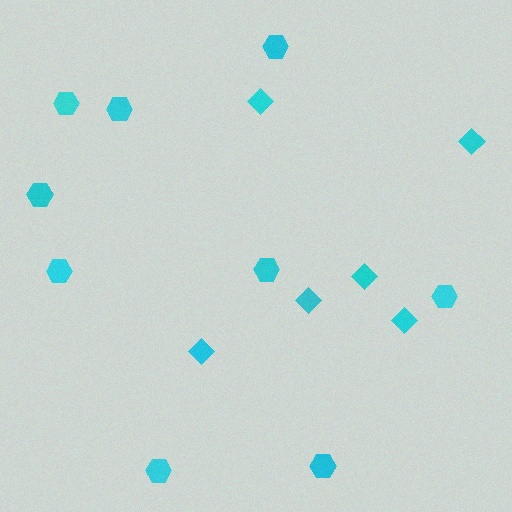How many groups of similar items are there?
There are 2 groups: one group of diamonds (6) and one group of hexagons (9).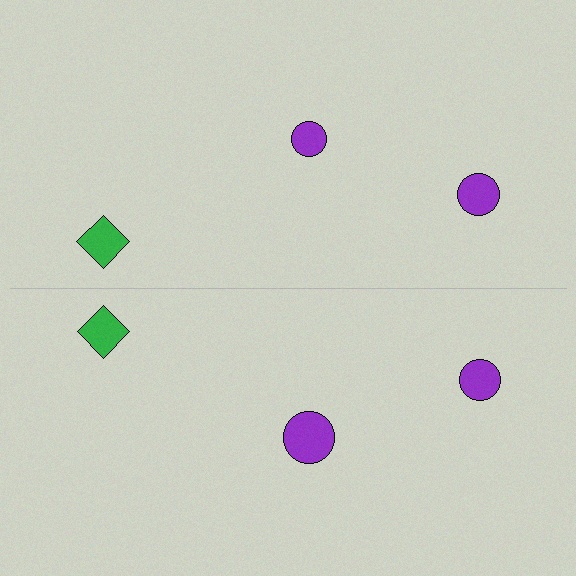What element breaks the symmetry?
The purple circle on the bottom side has a different size than its mirror counterpart.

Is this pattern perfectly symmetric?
No, the pattern is not perfectly symmetric. The purple circle on the bottom side has a different size than its mirror counterpart.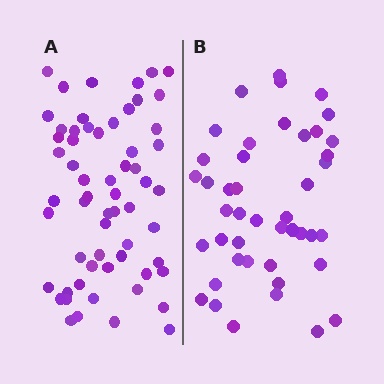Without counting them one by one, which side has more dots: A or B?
Region A (the left region) has more dots.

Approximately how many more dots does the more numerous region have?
Region A has approximately 15 more dots than region B.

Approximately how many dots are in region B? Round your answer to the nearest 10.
About 40 dots. (The exact count is 44, which rounds to 40.)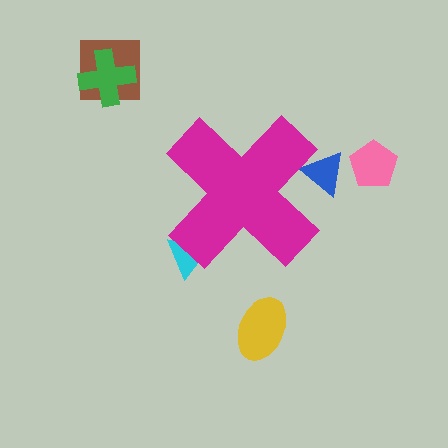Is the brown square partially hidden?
No, the brown square is fully visible.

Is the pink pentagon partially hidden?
No, the pink pentagon is fully visible.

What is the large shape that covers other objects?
A magenta cross.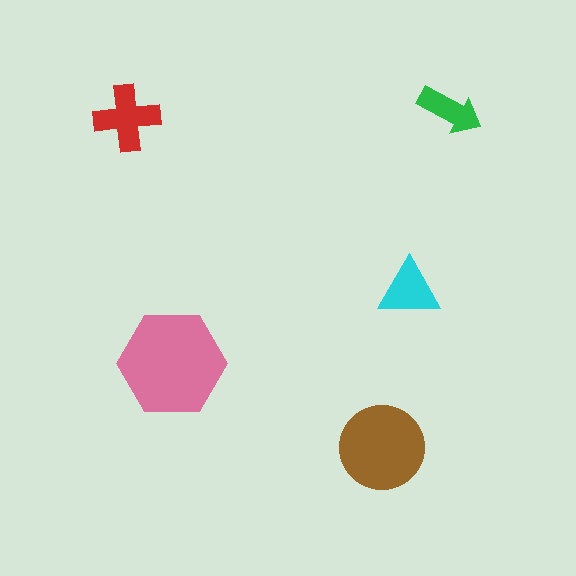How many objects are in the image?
There are 5 objects in the image.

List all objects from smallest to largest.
The green arrow, the cyan triangle, the red cross, the brown circle, the pink hexagon.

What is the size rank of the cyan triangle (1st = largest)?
4th.